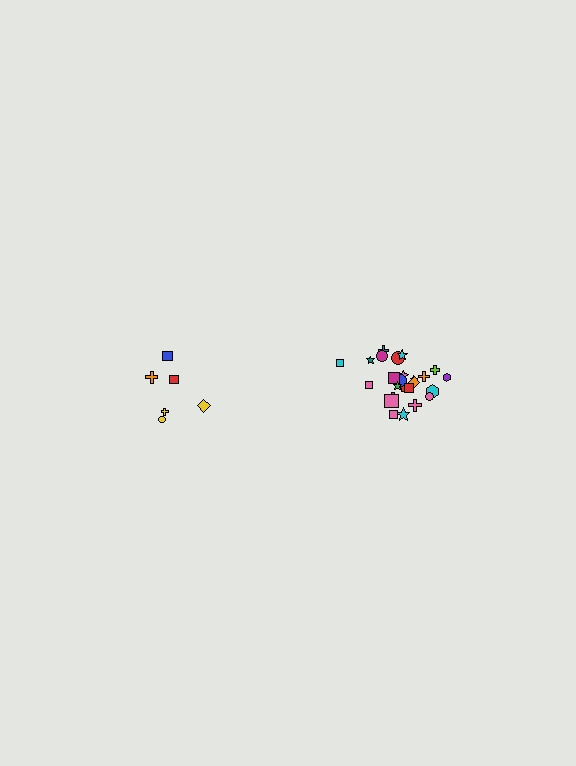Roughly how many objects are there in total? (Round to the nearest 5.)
Roughly 30 objects in total.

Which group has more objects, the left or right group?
The right group.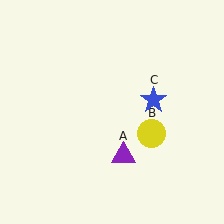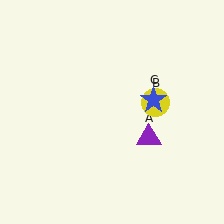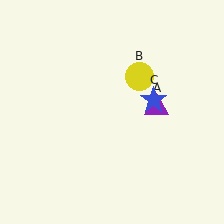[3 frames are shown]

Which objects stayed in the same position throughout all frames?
Blue star (object C) remained stationary.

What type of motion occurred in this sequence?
The purple triangle (object A), yellow circle (object B) rotated counterclockwise around the center of the scene.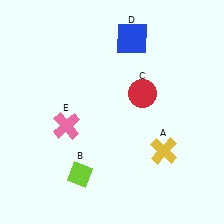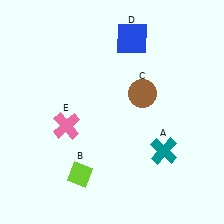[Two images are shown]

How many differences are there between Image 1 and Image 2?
There are 2 differences between the two images.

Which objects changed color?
A changed from yellow to teal. C changed from red to brown.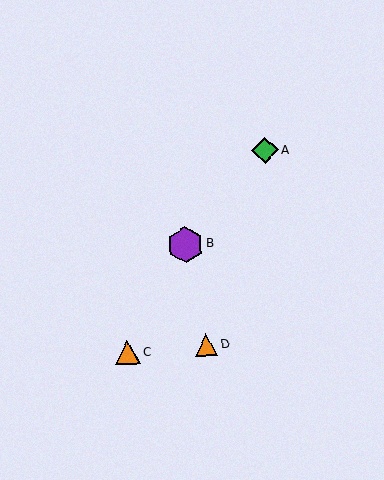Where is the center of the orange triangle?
The center of the orange triangle is at (206, 345).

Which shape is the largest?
The purple hexagon (labeled B) is the largest.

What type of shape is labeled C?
Shape C is an orange triangle.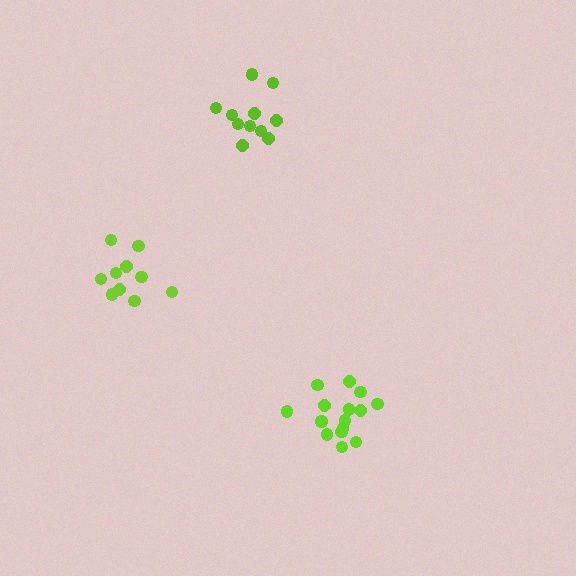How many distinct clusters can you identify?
There are 3 distinct clusters.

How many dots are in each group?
Group 1: 11 dots, Group 2: 10 dots, Group 3: 16 dots (37 total).